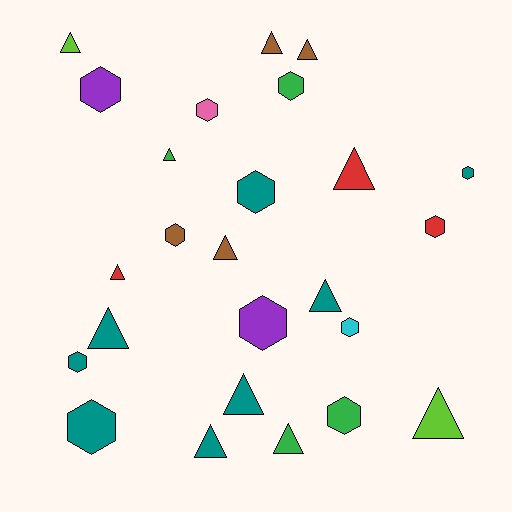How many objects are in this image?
There are 25 objects.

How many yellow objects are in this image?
There are no yellow objects.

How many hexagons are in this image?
There are 12 hexagons.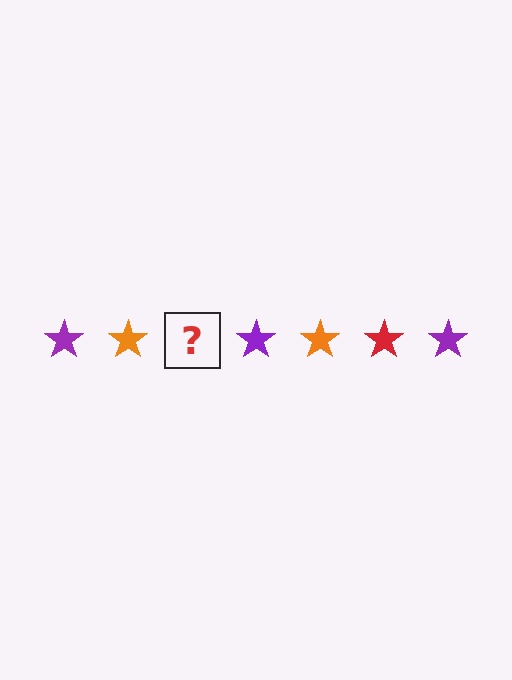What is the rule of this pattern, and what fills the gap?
The rule is that the pattern cycles through purple, orange, red stars. The gap should be filled with a red star.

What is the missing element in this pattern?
The missing element is a red star.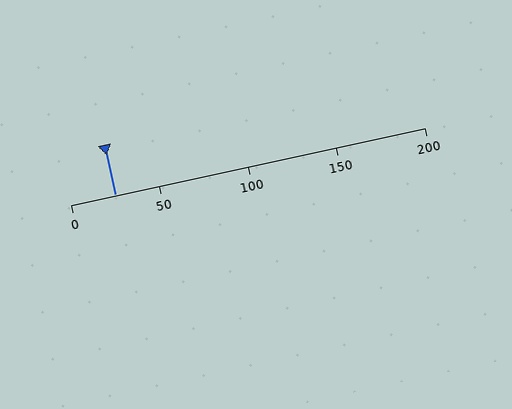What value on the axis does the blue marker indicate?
The marker indicates approximately 25.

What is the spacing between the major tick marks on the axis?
The major ticks are spaced 50 apart.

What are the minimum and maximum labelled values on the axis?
The axis runs from 0 to 200.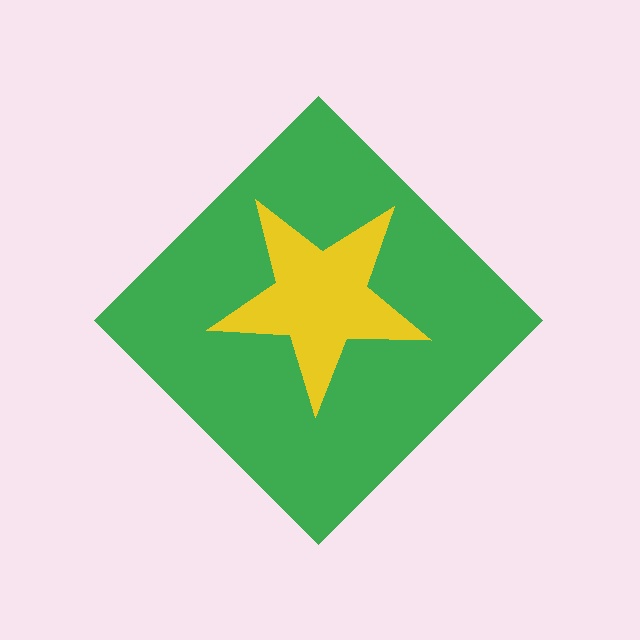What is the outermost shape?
The green diamond.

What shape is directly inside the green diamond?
The yellow star.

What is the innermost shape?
The yellow star.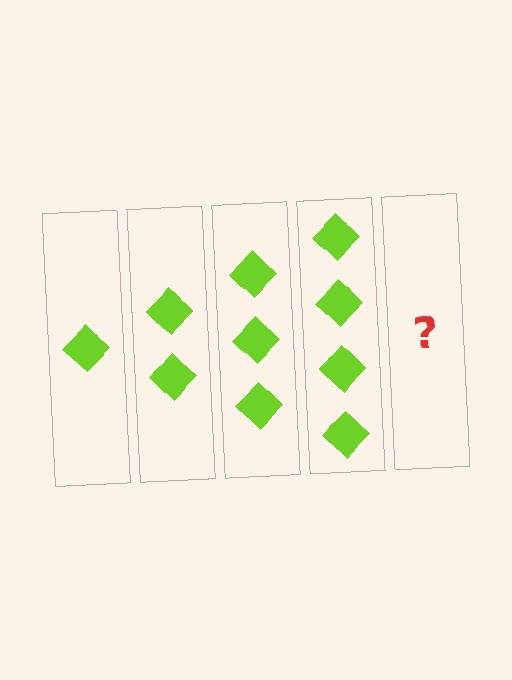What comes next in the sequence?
The next element should be 5 diamonds.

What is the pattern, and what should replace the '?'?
The pattern is that each step adds one more diamond. The '?' should be 5 diamonds.